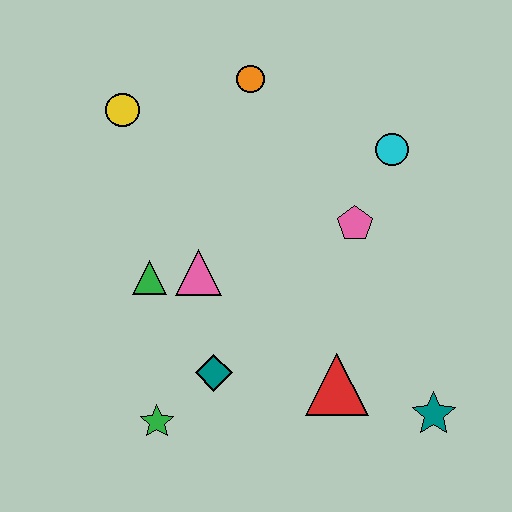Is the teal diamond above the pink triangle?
No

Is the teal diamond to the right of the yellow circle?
Yes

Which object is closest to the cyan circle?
The pink pentagon is closest to the cyan circle.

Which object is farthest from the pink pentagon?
The green star is farthest from the pink pentagon.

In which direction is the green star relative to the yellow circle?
The green star is below the yellow circle.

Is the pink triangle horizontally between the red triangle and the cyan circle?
No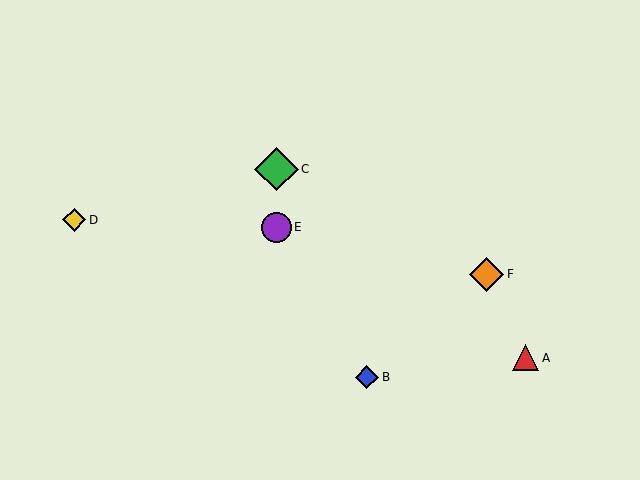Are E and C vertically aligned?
Yes, both are at x≈276.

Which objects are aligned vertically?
Objects C, E are aligned vertically.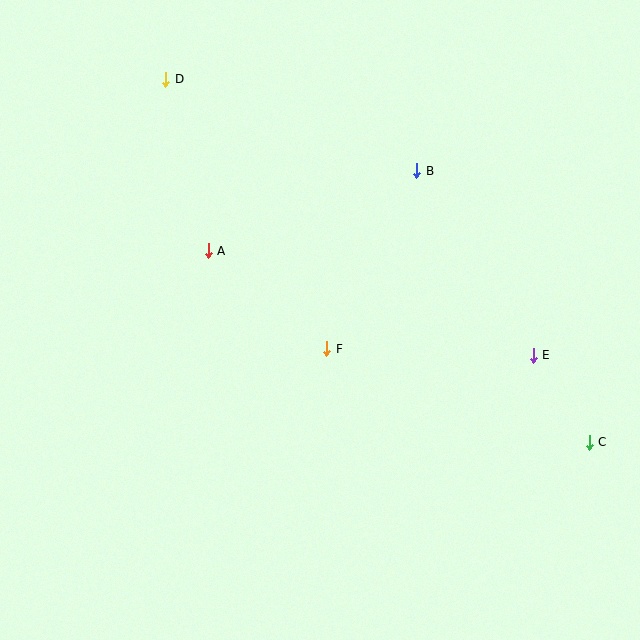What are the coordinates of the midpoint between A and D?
The midpoint between A and D is at (187, 165).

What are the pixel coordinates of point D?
Point D is at (166, 79).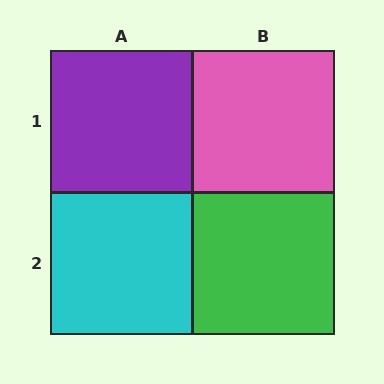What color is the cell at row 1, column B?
Pink.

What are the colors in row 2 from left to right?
Cyan, green.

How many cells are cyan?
1 cell is cyan.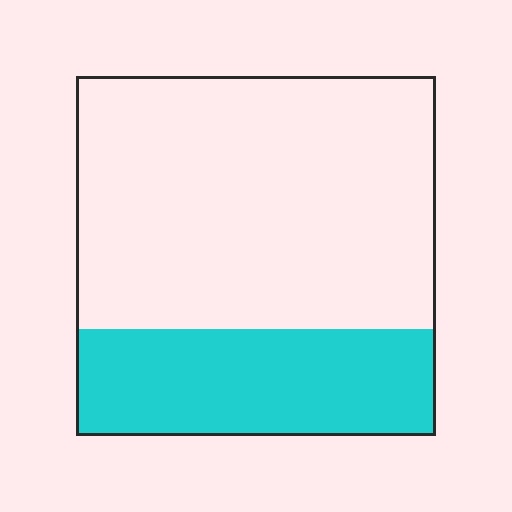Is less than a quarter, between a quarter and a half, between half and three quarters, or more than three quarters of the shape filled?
Between a quarter and a half.